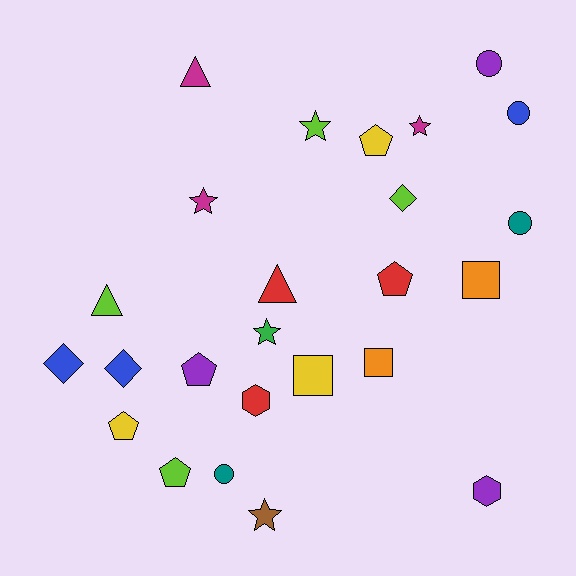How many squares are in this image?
There are 3 squares.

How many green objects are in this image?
There is 1 green object.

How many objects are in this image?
There are 25 objects.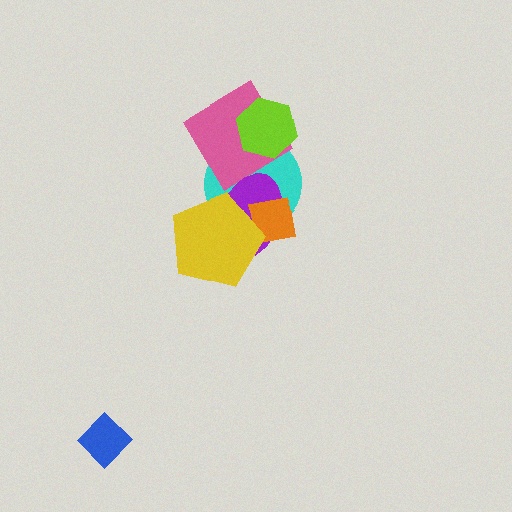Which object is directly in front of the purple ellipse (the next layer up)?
The orange square is directly in front of the purple ellipse.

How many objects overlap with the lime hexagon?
2 objects overlap with the lime hexagon.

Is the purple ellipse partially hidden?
Yes, it is partially covered by another shape.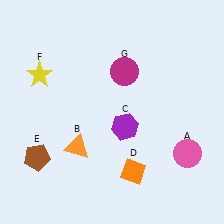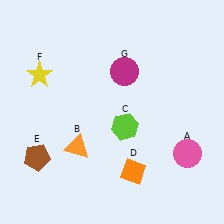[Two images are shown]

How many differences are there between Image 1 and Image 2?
There is 1 difference between the two images.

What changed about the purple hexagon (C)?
In Image 1, C is purple. In Image 2, it changed to lime.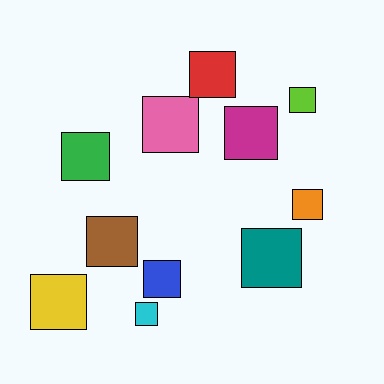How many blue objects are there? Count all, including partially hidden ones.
There is 1 blue object.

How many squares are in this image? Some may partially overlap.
There are 11 squares.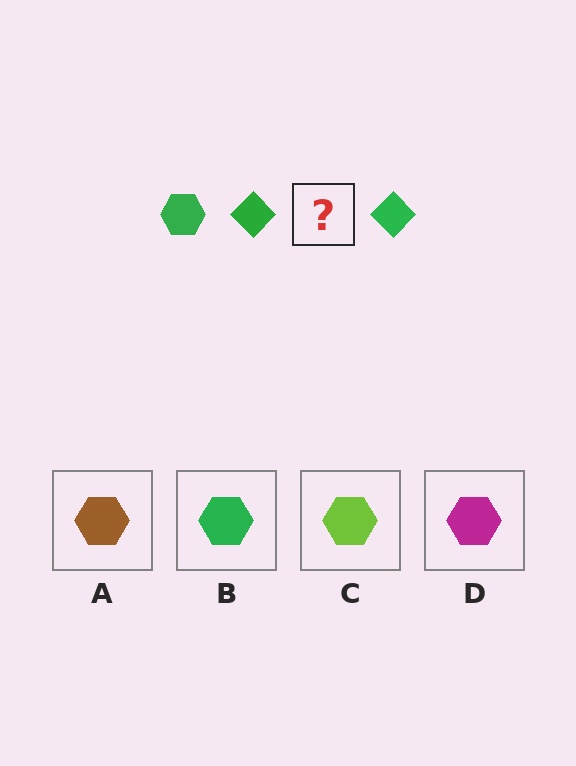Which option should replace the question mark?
Option B.